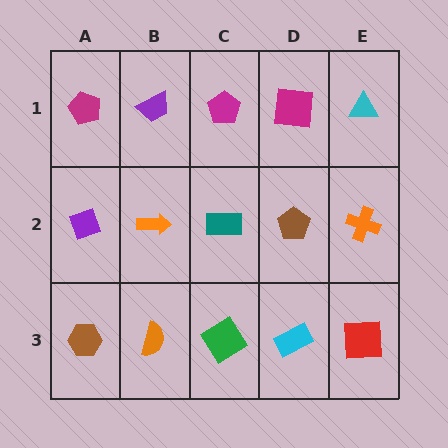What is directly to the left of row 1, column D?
A magenta pentagon.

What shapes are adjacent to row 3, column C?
A teal rectangle (row 2, column C), an orange semicircle (row 3, column B), a cyan rectangle (row 3, column D).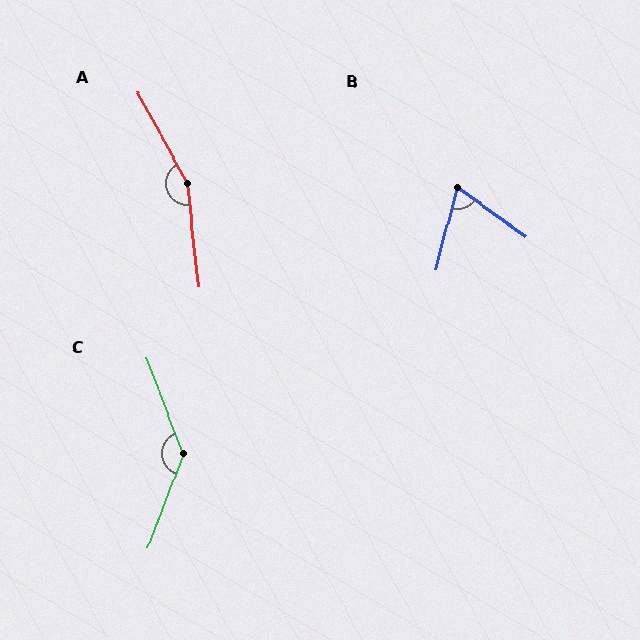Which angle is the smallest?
B, at approximately 69 degrees.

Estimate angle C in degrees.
Approximately 138 degrees.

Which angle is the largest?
A, at approximately 157 degrees.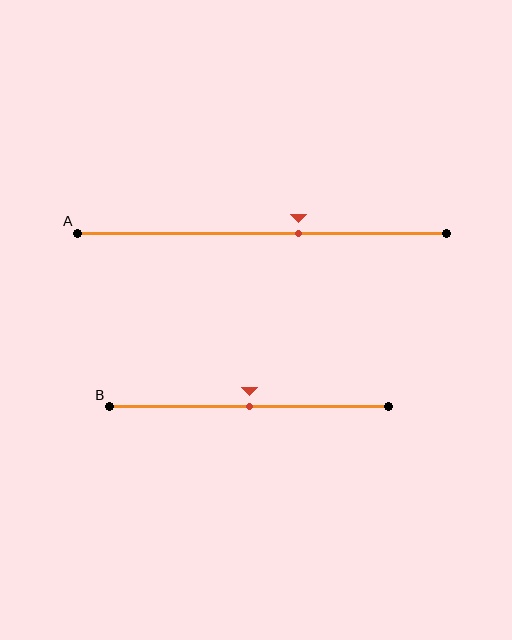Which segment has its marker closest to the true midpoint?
Segment B has its marker closest to the true midpoint.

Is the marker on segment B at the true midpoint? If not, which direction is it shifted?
Yes, the marker on segment B is at the true midpoint.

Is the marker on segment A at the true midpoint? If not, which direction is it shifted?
No, the marker on segment A is shifted to the right by about 10% of the segment length.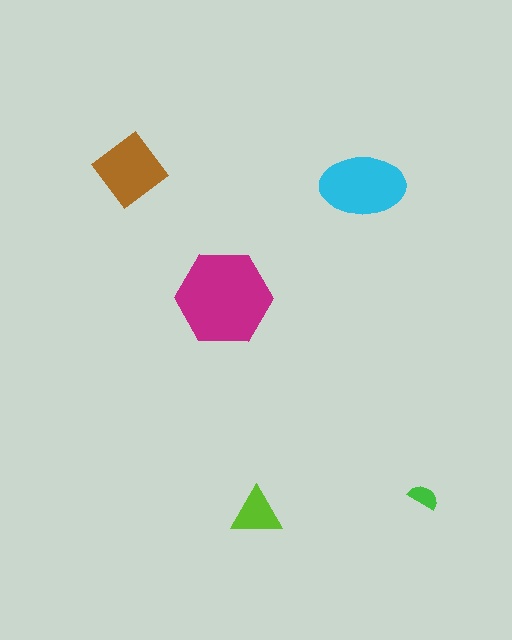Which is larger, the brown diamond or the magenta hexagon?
The magenta hexagon.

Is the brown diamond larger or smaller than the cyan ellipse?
Smaller.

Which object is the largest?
The magenta hexagon.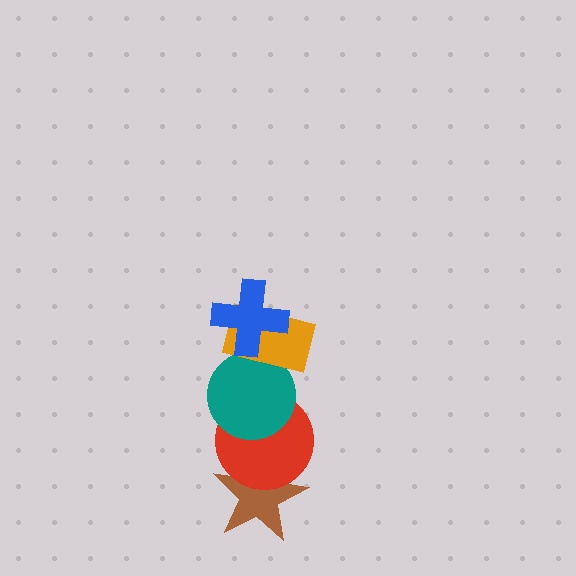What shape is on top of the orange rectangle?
The blue cross is on top of the orange rectangle.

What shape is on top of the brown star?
The red circle is on top of the brown star.